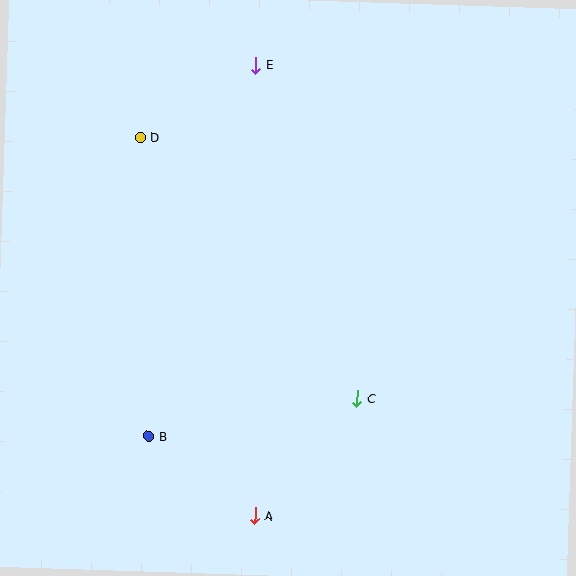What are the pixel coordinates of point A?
Point A is at (255, 516).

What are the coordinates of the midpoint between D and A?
The midpoint between D and A is at (197, 327).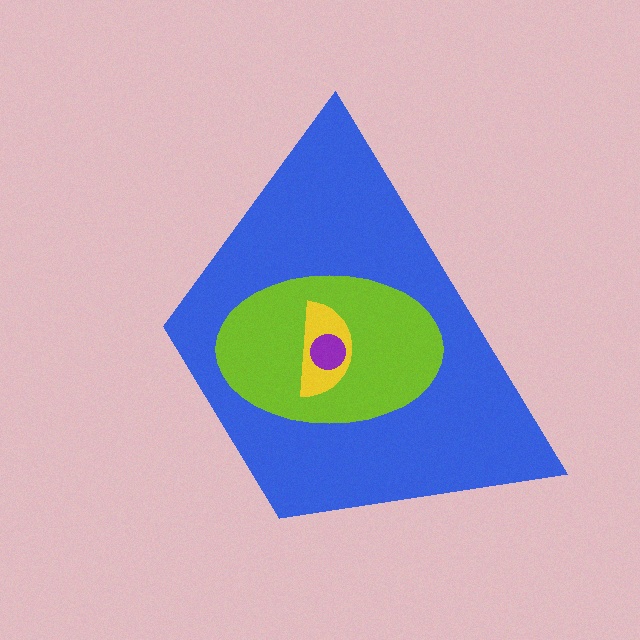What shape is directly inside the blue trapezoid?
The lime ellipse.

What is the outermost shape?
The blue trapezoid.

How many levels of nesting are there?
4.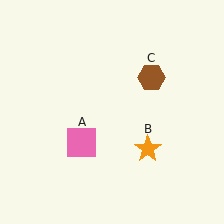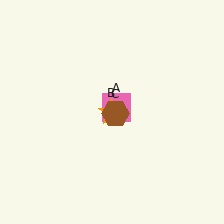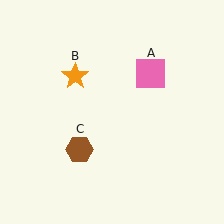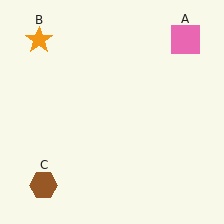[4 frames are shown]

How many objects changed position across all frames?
3 objects changed position: pink square (object A), orange star (object B), brown hexagon (object C).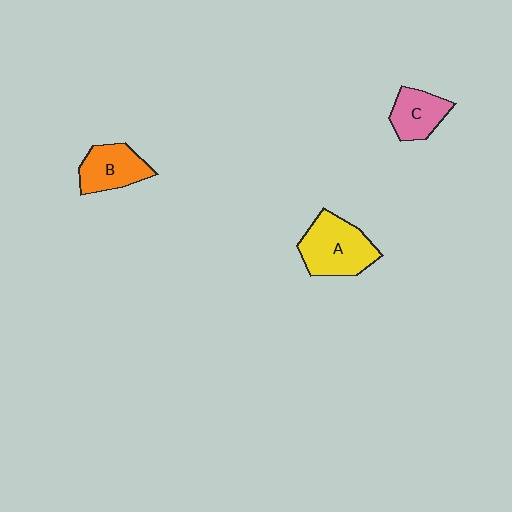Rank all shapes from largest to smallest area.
From largest to smallest: A (yellow), B (orange), C (pink).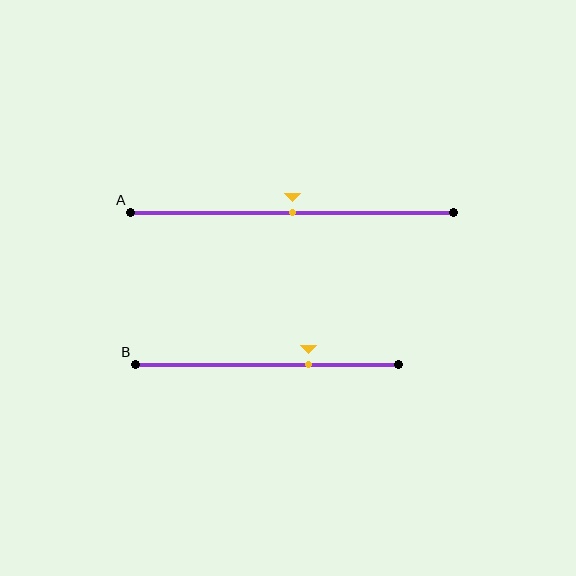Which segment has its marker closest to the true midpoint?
Segment A has its marker closest to the true midpoint.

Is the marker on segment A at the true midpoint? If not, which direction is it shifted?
Yes, the marker on segment A is at the true midpoint.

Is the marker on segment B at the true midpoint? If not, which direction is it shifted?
No, the marker on segment B is shifted to the right by about 16% of the segment length.